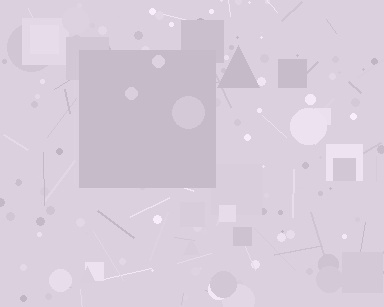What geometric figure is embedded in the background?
A square is embedded in the background.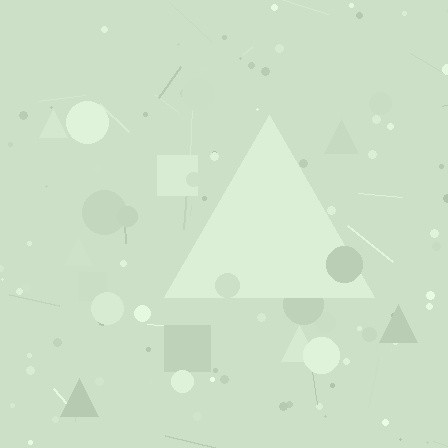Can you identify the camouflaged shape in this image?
The camouflaged shape is a triangle.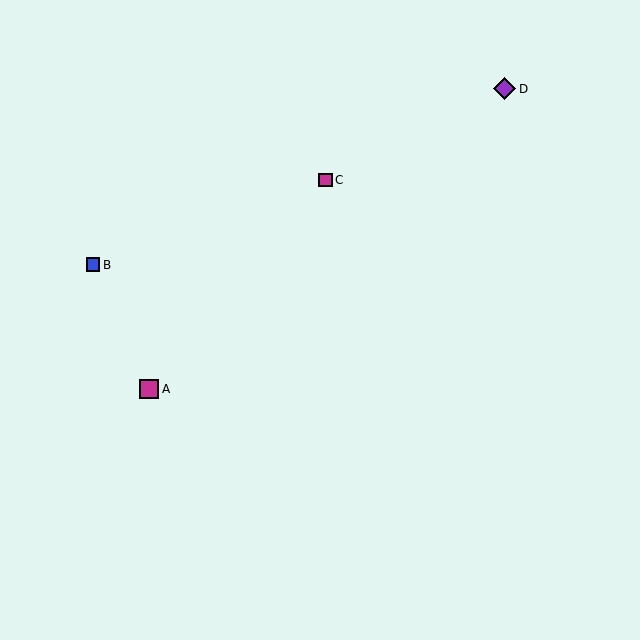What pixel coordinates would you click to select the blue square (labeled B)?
Click at (93, 265) to select the blue square B.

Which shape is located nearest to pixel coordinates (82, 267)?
The blue square (labeled B) at (93, 265) is nearest to that location.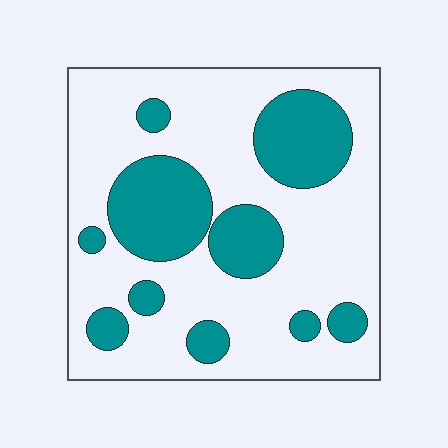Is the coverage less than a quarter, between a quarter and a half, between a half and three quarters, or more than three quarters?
Between a quarter and a half.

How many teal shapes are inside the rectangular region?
10.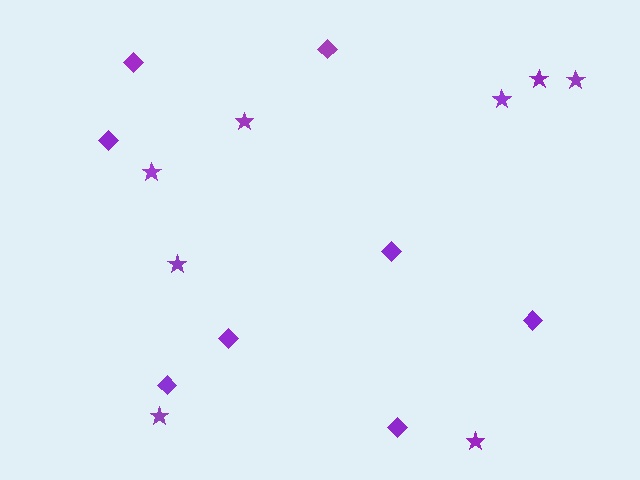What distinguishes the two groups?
There are 2 groups: one group of diamonds (8) and one group of stars (8).